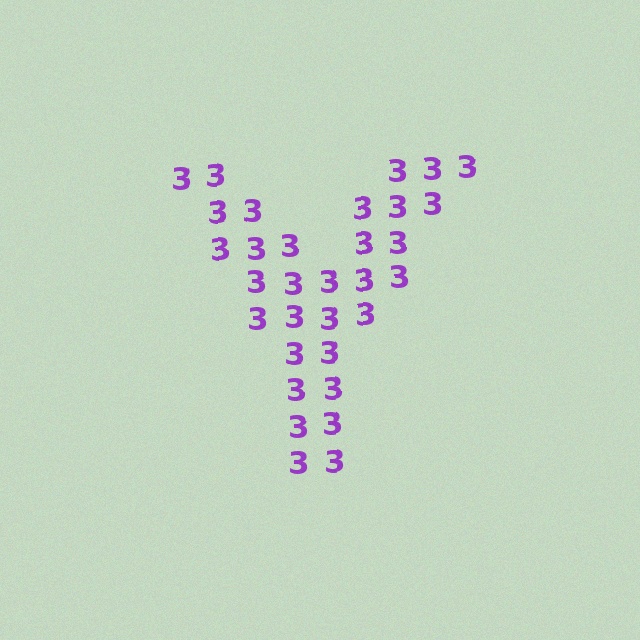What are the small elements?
The small elements are digit 3's.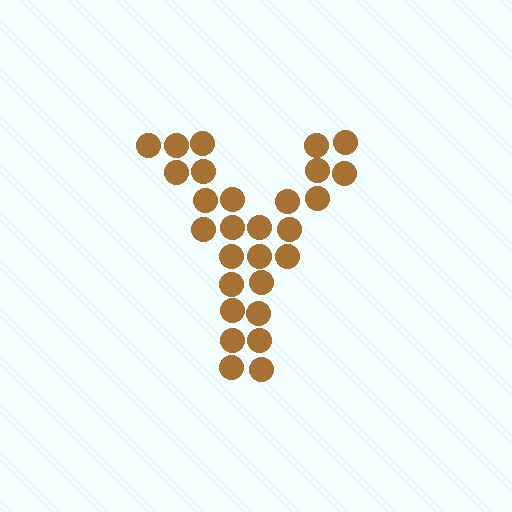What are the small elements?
The small elements are circles.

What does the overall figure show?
The overall figure shows the letter Y.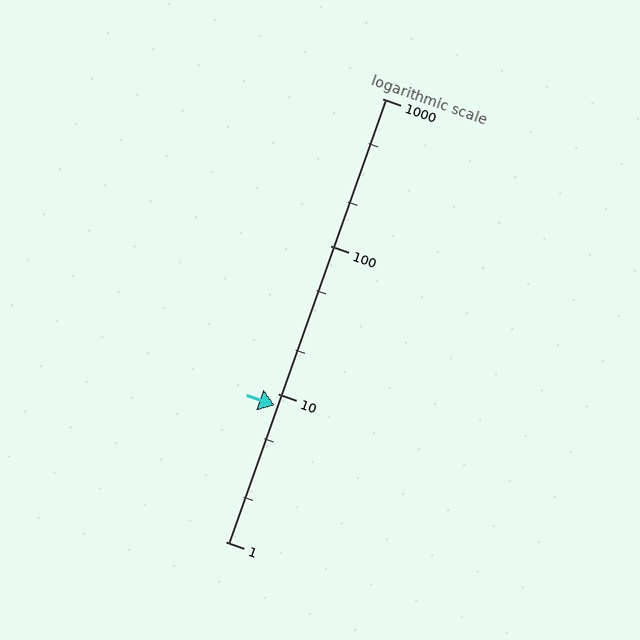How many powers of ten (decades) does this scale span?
The scale spans 3 decades, from 1 to 1000.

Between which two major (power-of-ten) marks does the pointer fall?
The pointer is between 1 and 10.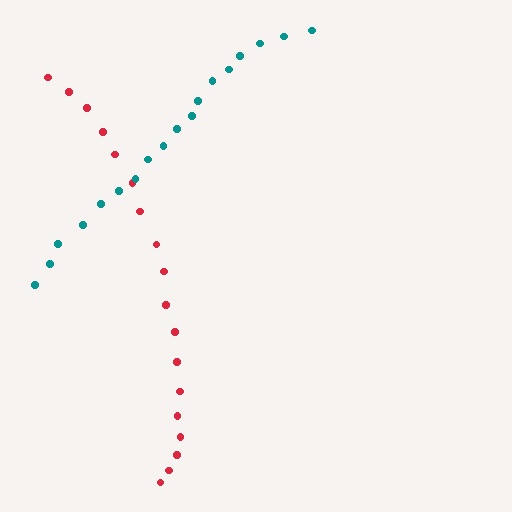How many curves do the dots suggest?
There are 2 distinct paths.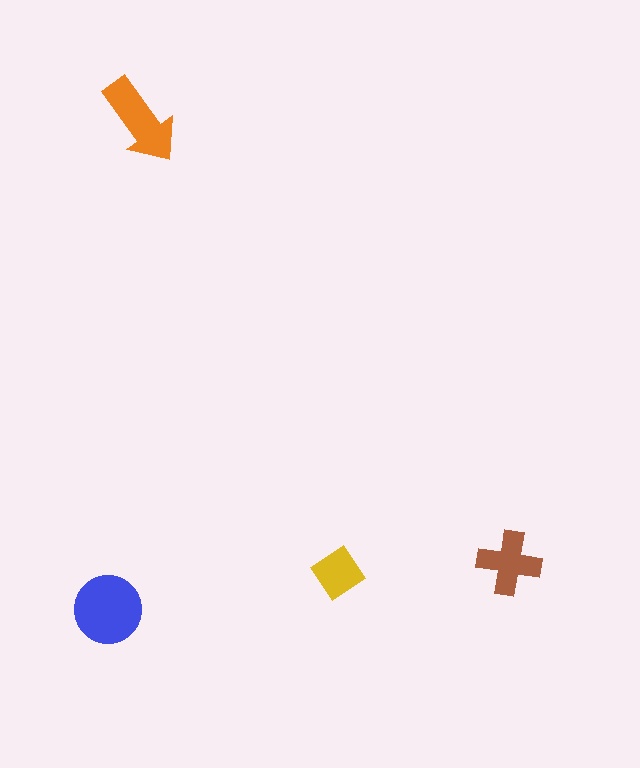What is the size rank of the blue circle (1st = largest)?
1st.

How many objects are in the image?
There are 4 objects in the image.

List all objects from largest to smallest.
The blue circle, the orange arrow, the brown cross, the yellow diamond.